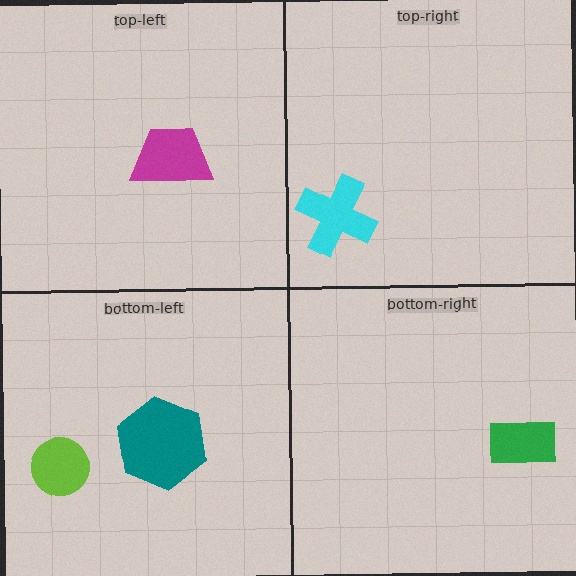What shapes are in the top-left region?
The magenta trapezoid.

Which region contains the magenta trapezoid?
The top-left region.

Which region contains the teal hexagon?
The bottom-left region.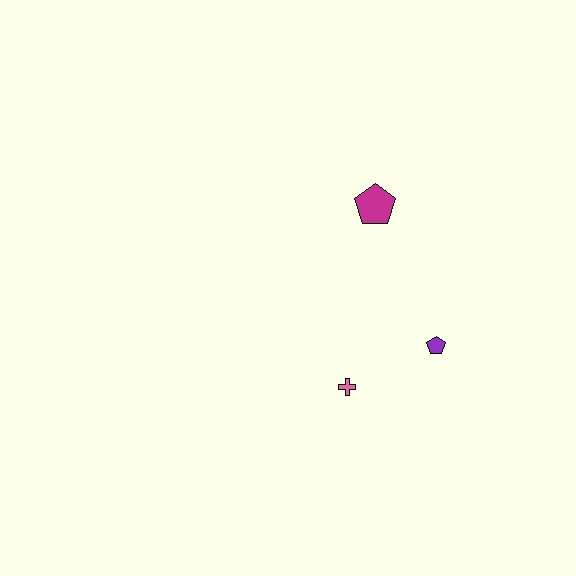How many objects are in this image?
There are 3 objects.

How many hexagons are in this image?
There are no hexagons.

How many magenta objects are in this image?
There is 1 magenta object.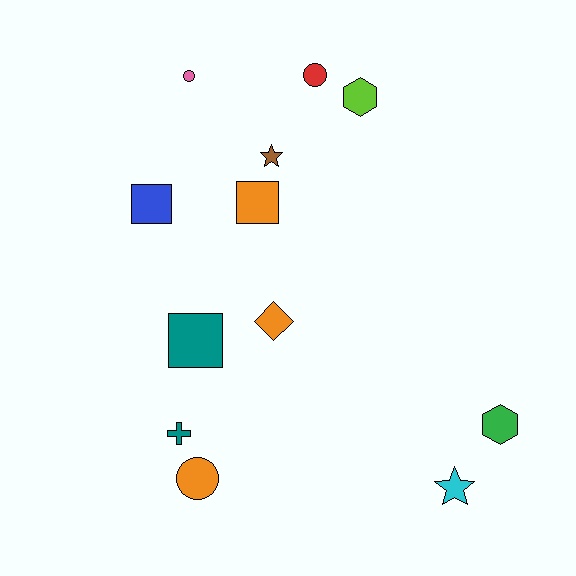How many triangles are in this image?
There are no triangles.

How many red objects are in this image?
There is 1 red object.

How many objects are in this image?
There are 12 objects.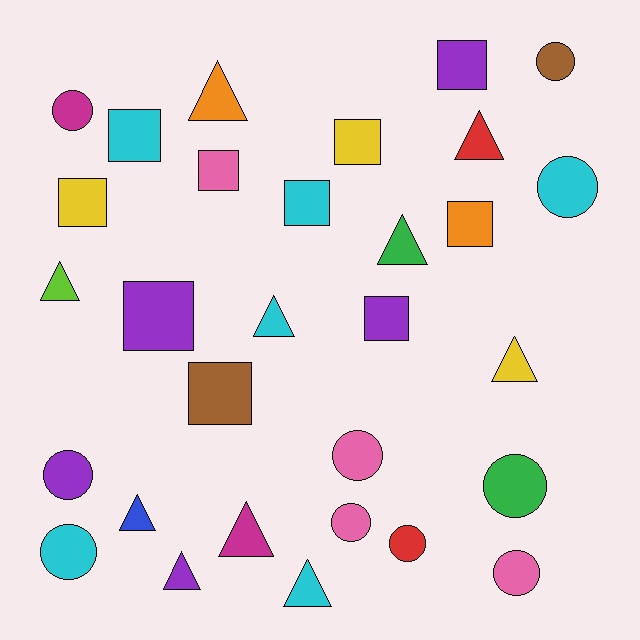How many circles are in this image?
There are 10 circles.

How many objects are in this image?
There are 30 objects.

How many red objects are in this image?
There are 2 red objects.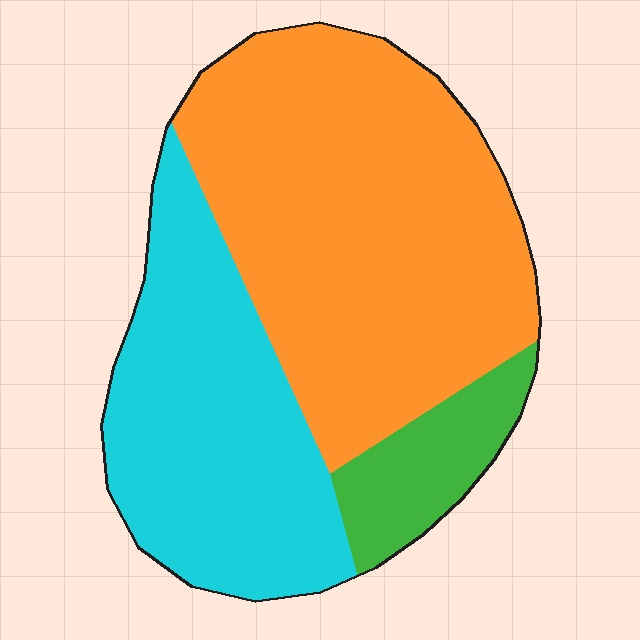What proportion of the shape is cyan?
Cyan takes up between a quarter and a half of the shape.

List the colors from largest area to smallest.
From largest to smallest: orange, cyan, green.